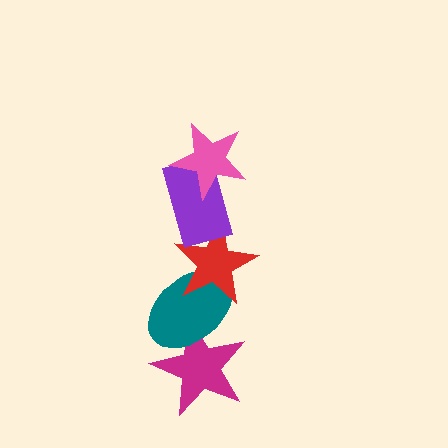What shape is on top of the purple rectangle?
The pink star is on top of the purple rectangle.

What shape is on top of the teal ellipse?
The red star is on top of the teal ellipse.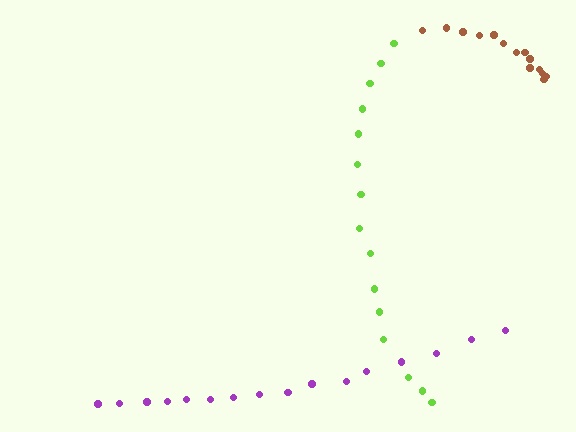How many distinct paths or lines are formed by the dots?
There are 3 distinct paths.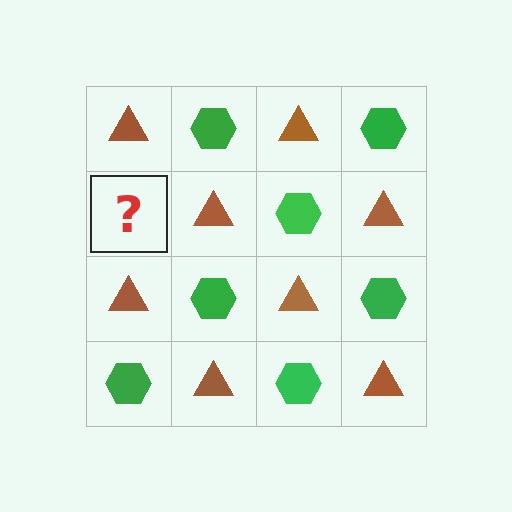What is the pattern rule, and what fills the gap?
The rule is that it alternates brown triangle and green hexagon in a checkerboard pattern. The gap should be filled with a green hexagon.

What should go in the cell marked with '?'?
The missing cell should contain a green hexagon.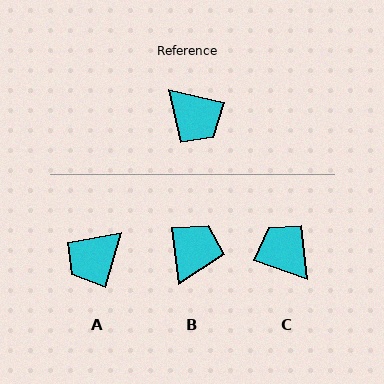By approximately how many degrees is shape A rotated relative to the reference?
Approximately 92 degrees clockwise.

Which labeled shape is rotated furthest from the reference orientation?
C, about 174 degrees away.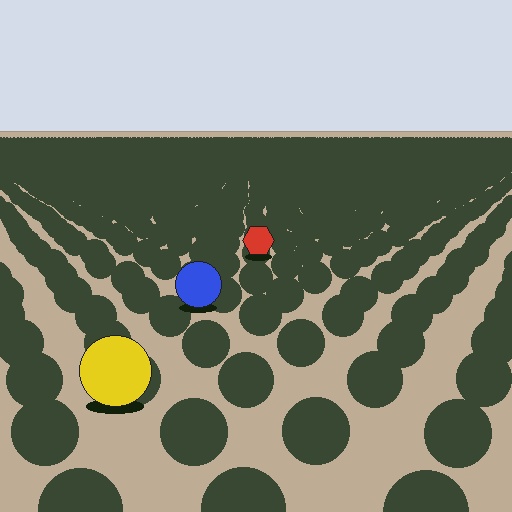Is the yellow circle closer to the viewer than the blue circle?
Yes. The yellow circle is closer — you can tell from the texture gradient: the ground texture is coarser near it.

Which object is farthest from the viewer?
The red hexagon is farthest from the viewer. It appears smaller and the ground texture around it is denser.